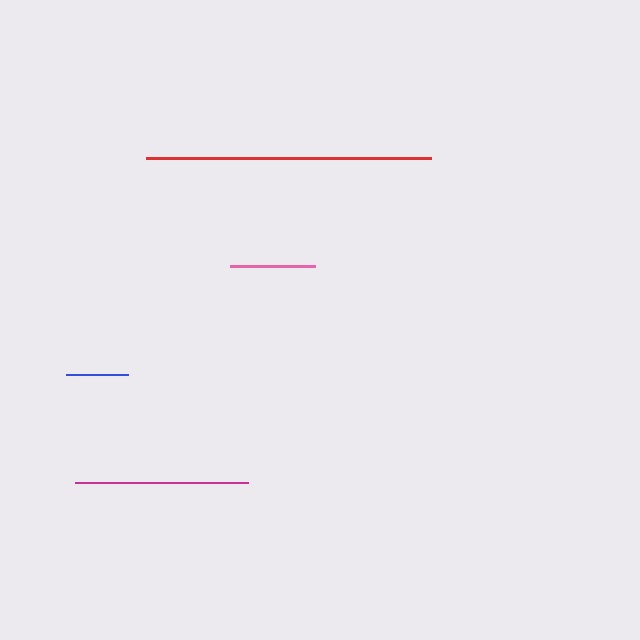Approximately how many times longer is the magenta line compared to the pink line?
The magenta line is approximately 2.0 times the length of the pink line.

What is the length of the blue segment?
The blue segment is approximately 61 pixels long.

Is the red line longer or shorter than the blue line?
The red line is longer than the blue line.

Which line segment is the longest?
The red line is the longest at approximately 285 pixels.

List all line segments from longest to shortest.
From longest to shortest: red, magenta, pink, blue.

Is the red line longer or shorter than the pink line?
The red line is longer than the pink line.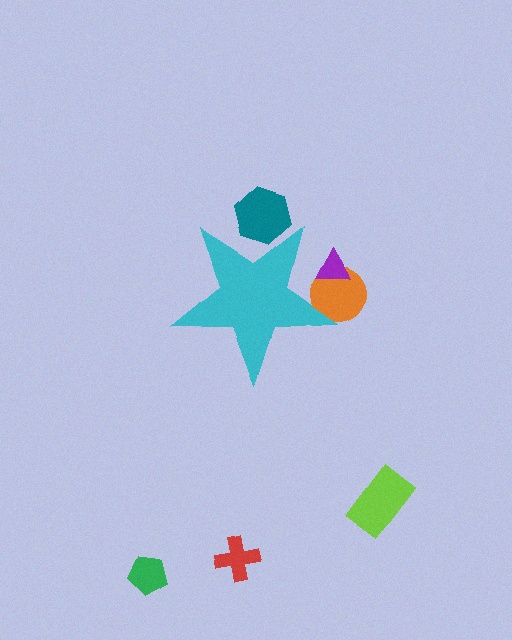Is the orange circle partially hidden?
Yes, the orange circle is partially hidden behind the cyan star.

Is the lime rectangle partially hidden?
No, the lime rectangle is fully visible.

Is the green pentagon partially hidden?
No, the green pentagon is fully visible.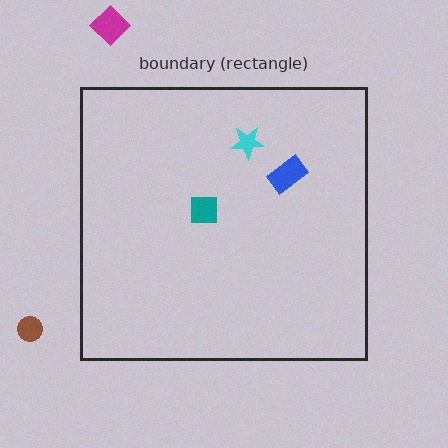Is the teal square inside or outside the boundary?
Inside.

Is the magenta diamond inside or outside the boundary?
Outside.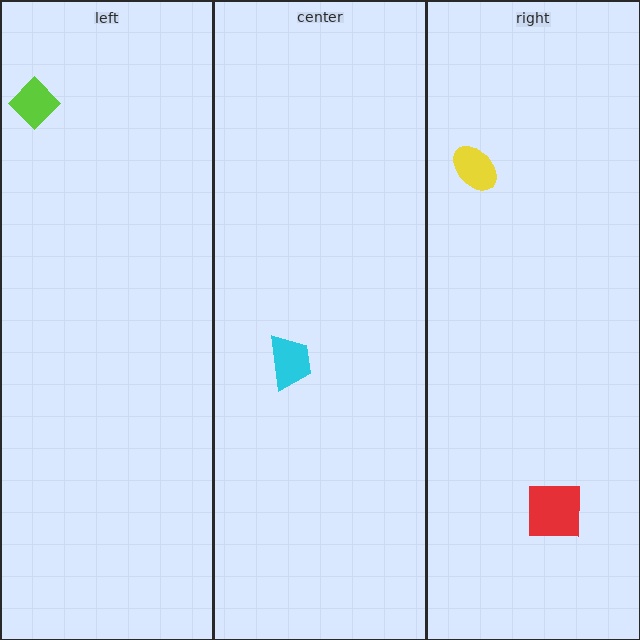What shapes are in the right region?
The red square, the yellow ellipse.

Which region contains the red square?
The right region.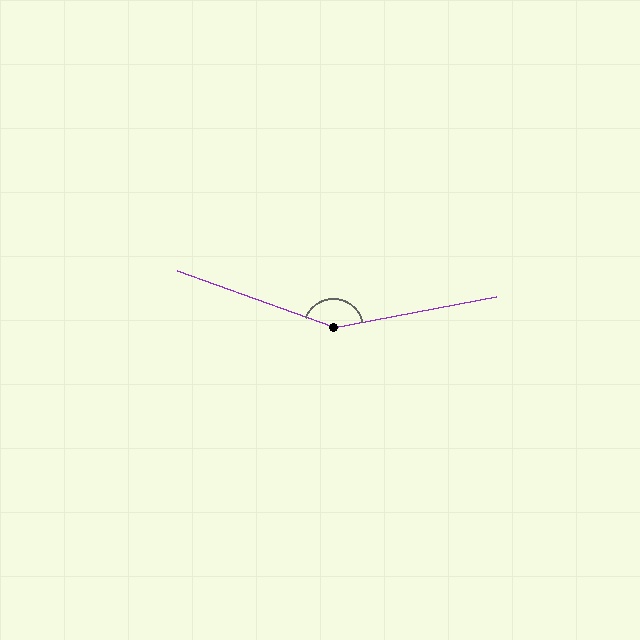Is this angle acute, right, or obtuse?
It is obtuse.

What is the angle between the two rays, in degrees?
Approximately 149 degrees.